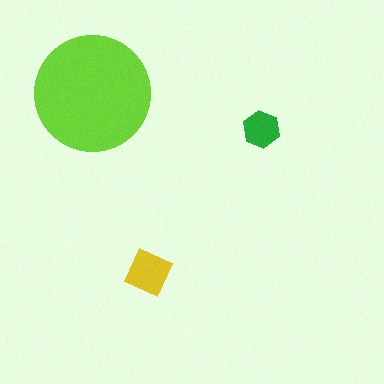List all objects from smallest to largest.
The green hexagon, the yellow square, the lime circle.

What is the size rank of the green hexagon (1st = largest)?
3rd.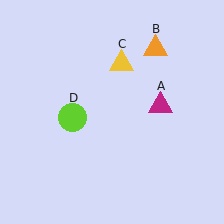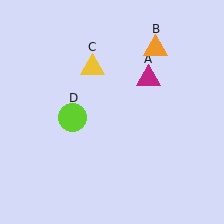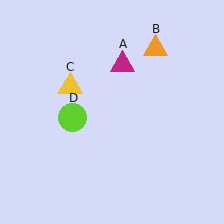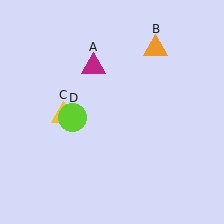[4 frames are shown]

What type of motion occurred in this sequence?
The magenta triangle (object A), yellow triangle (object C) rotated counterclockwise around the center of the scene.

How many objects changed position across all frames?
2 objects changed position: magenta triangle (object A), yellow triangle (object C).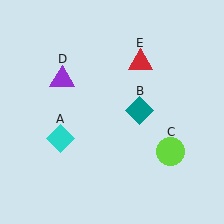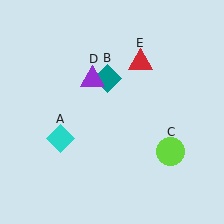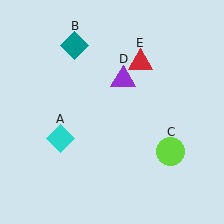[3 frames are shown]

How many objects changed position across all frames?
2 objects changed position: teal diamond (object B), purple triangle (object D).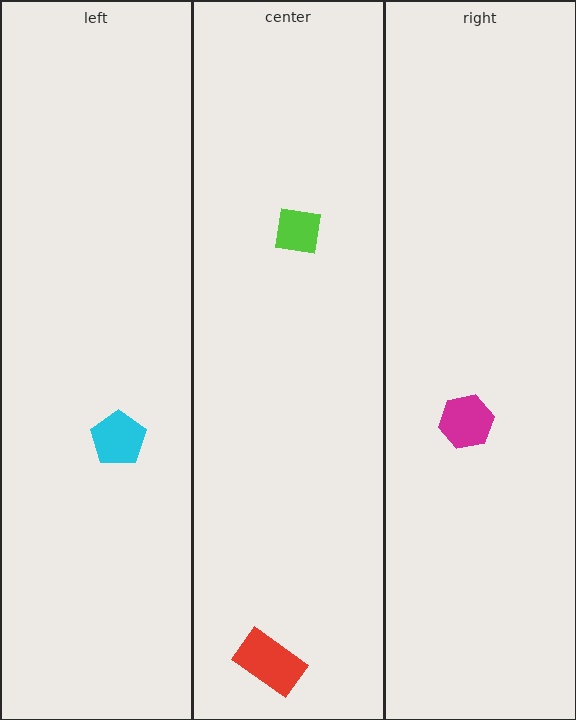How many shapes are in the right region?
1.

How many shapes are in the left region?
1.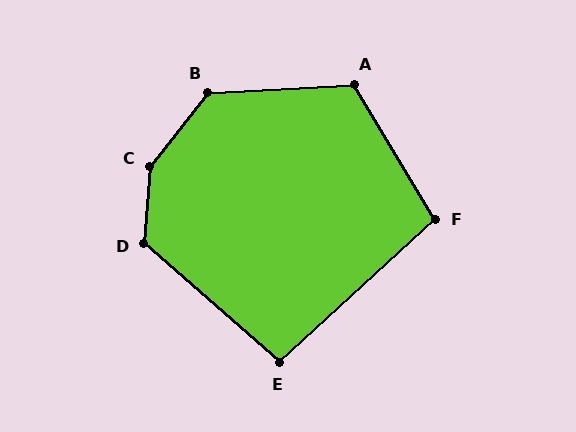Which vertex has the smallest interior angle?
E, at approximately 96 degrees.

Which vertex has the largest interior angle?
C, at approximately 146 degrees.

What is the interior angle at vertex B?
Approximately 131 degrees (obtuse).